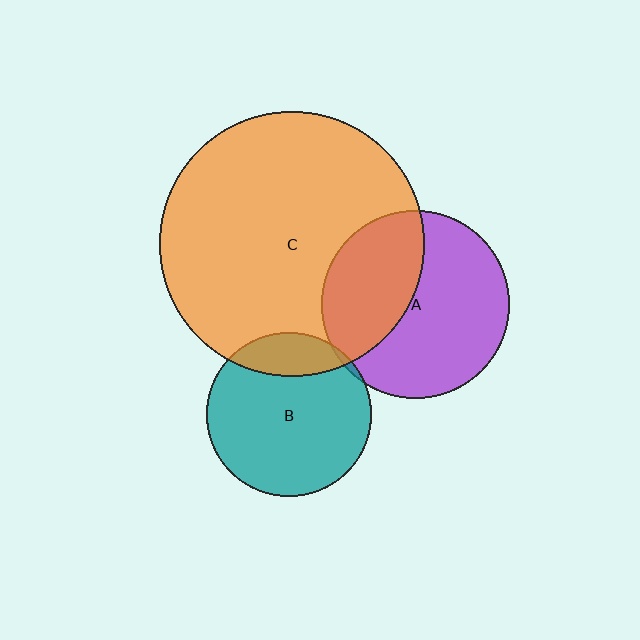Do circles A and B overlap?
Yes.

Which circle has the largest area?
Circle C (orange).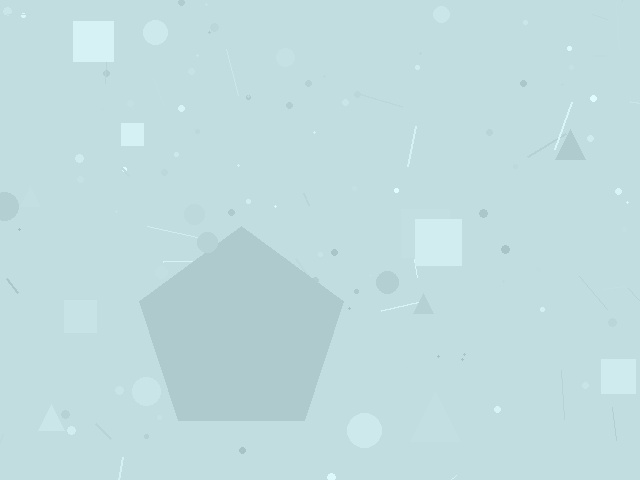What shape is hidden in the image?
A pentagon is hidden in the image.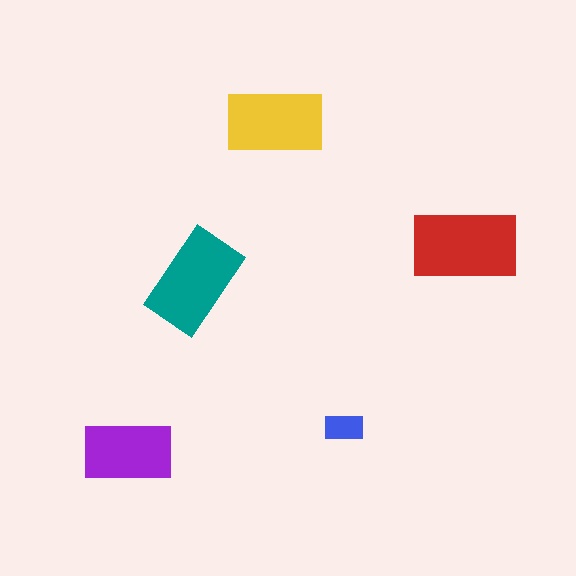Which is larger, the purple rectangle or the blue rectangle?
The purple one.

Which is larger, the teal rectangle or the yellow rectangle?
The teal one.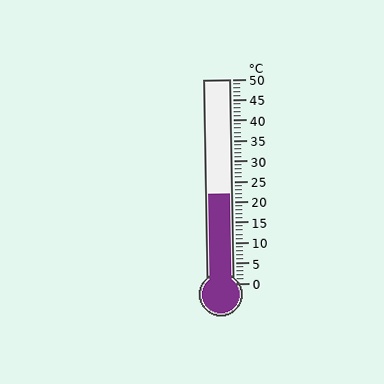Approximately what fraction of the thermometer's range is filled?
The thermometer is filled to approximately 45% of its range.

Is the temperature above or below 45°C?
The temperature is below 45°C.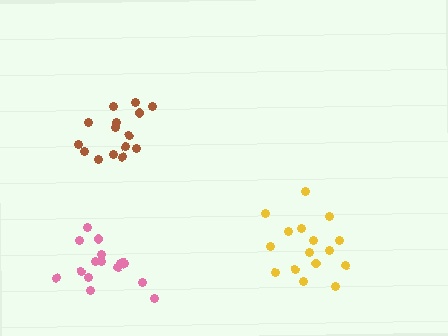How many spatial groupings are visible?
There are 3 spatial groupings.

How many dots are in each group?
Group 1: 16 dots, Group 2: 16 dots, Group 3: 15 dots (47 total).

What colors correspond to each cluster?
The clusters are colored: pink, yellow, brown.